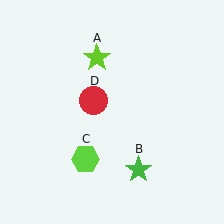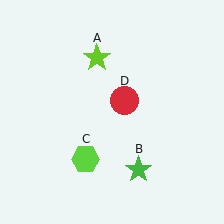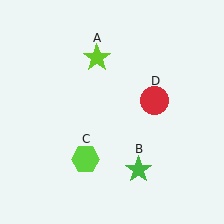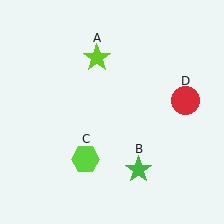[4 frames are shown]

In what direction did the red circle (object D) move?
The red circle (object D) moved right.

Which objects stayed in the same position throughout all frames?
Lime star (object A) and green star (object B) and lime hexagon (object C) remained stationary.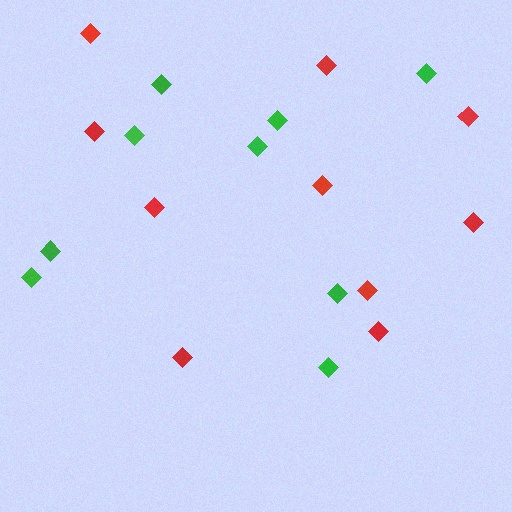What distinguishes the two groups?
There are 2 groups: one group of red diamonds (10) and one group of green diamonds (9).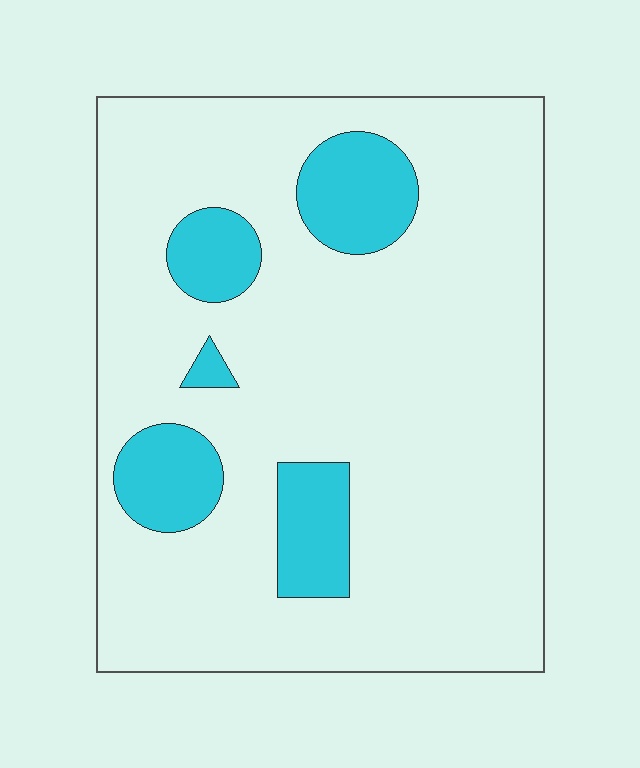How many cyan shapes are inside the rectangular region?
5.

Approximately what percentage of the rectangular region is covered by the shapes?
Approximately 15%.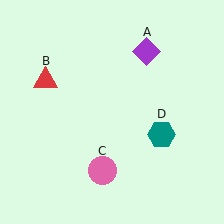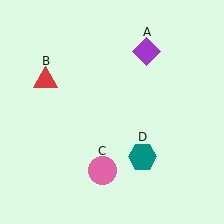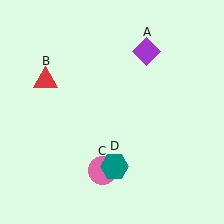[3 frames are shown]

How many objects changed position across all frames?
1 object changed position: teal hexagon (object D).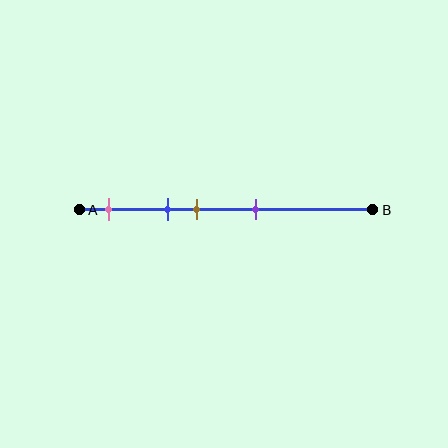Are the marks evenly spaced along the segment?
No, the marks are not evenly spaced.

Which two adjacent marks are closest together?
The blue and brown marks are the closest adjacent pair.